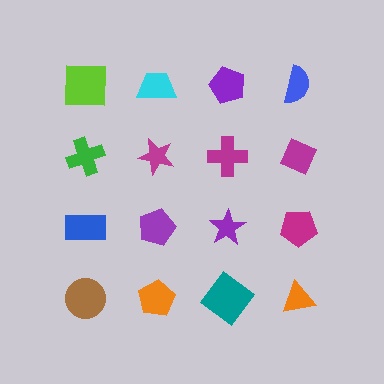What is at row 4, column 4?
An orange triangle.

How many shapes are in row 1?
4 shapes.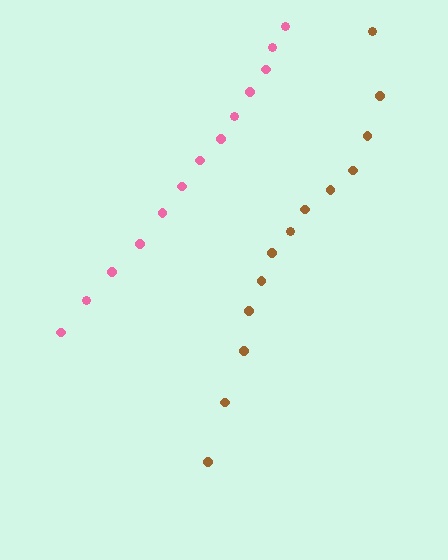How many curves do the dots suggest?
There are 2 distinct paths.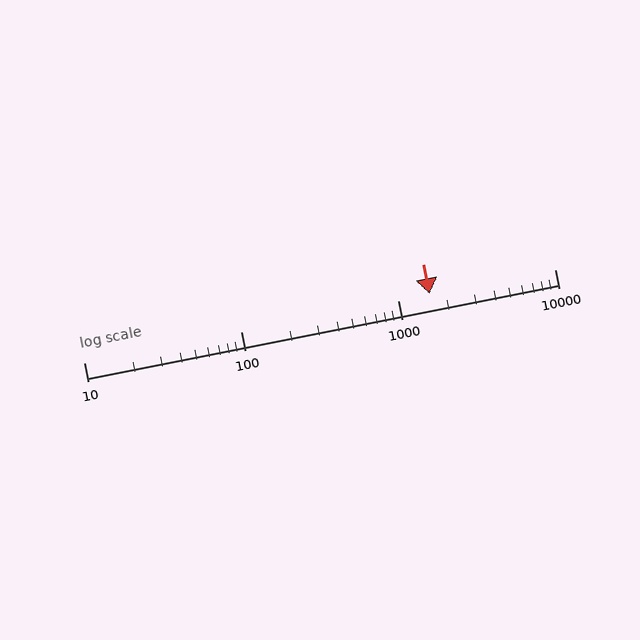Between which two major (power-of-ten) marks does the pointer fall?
The pointer is between 1000 and 10000.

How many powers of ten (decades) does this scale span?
The scale spans 3 decades, from 10 to 10000.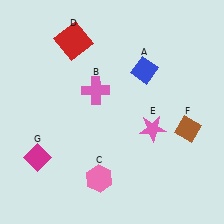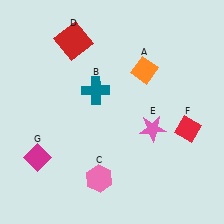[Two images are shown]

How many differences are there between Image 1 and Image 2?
There are 3 differences between the two images.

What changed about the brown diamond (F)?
In Image 1, F is brown. In Image 2, it changed to red.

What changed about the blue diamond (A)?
In Image 1, A is blue. In Image 2, it changed to orange.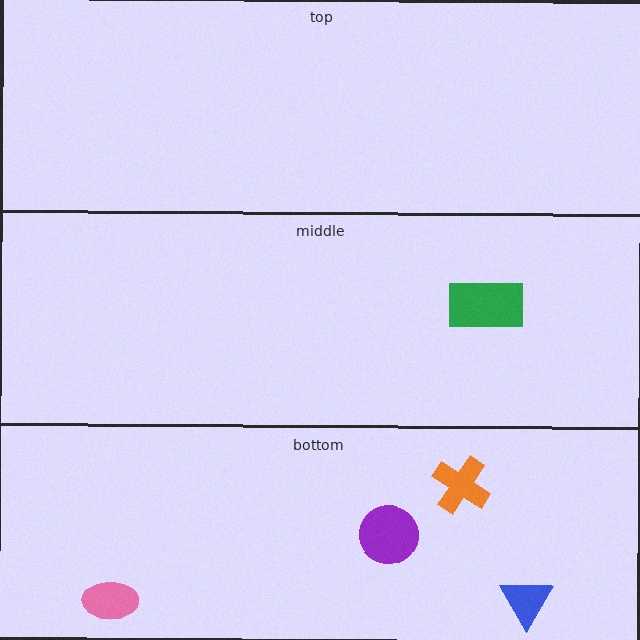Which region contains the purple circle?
The bottom region.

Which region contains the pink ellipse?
The bottom region.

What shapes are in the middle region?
The green rectangle.